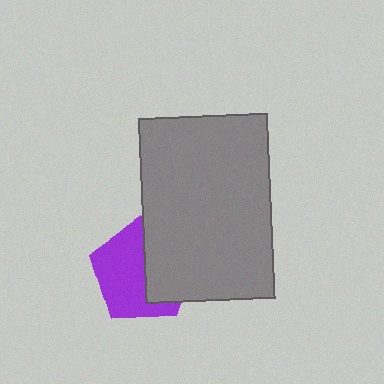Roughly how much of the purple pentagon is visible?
About half of it is visible (roughly 59%).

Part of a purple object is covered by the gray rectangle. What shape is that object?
It is a pentagon.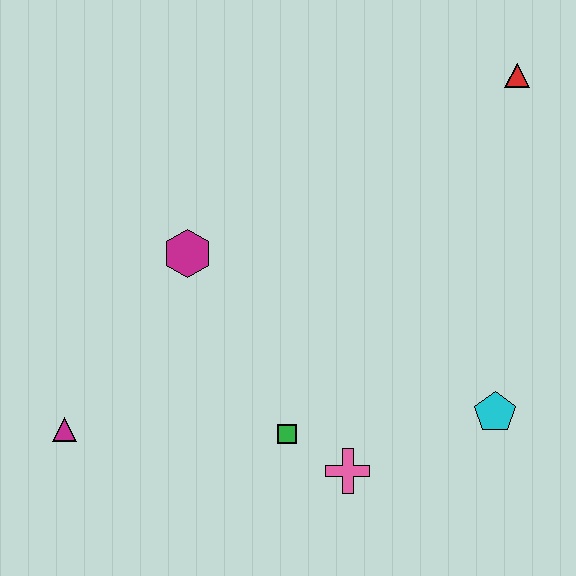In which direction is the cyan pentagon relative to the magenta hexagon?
The cyan pentagon is to the right of the magenta hexagon.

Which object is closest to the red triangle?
The cyan pentagon is closest to the red triangle.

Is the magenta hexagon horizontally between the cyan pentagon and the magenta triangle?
Yes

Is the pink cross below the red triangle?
Yes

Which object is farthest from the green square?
The red triangle is farthest from the green square.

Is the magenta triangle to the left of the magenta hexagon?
Yes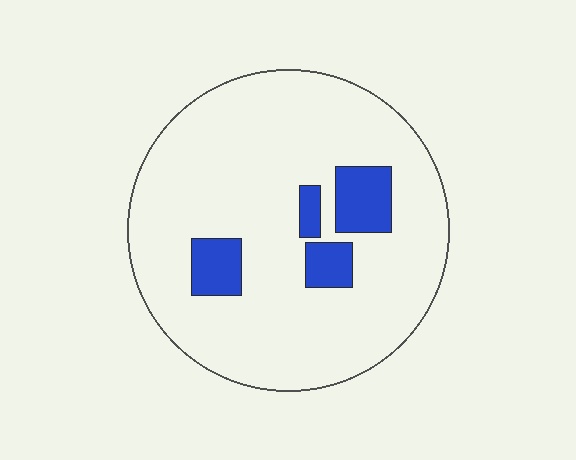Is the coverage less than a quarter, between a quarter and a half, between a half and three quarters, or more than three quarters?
Less than a quarter.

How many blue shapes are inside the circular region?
4.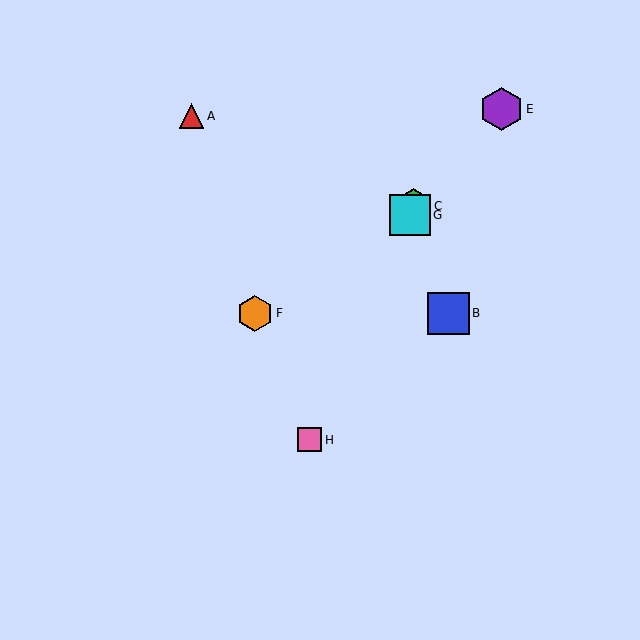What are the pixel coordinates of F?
Object F is at (255, 313).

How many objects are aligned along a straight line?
4 objects (C, D, G, H) are aligned along a straight line.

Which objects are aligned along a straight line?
Objects C, D, G, H are aligned along a straight line.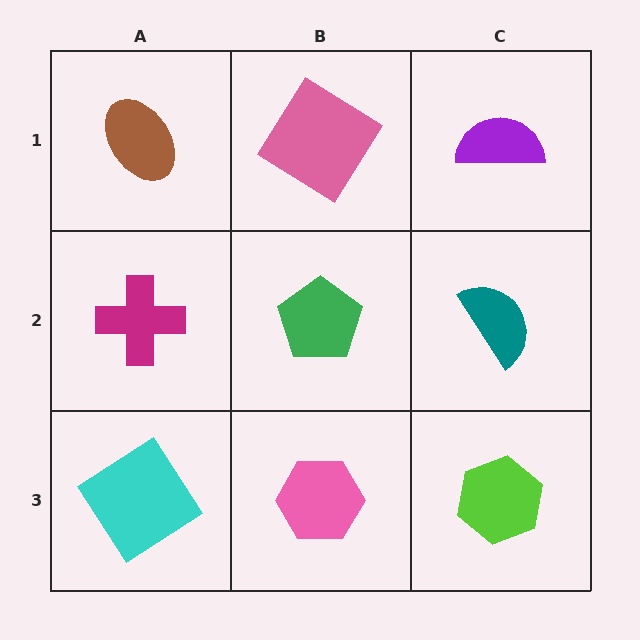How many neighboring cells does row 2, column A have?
3.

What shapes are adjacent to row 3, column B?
A green pentagon (row 2, column B), a cyan diamond (row 3, column A), a lime hexagon (row 3, column C).